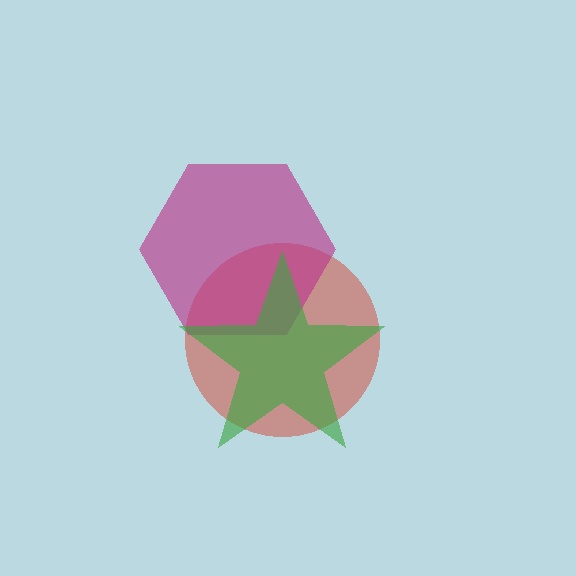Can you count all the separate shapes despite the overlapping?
Yes, there are 3 separate shapes.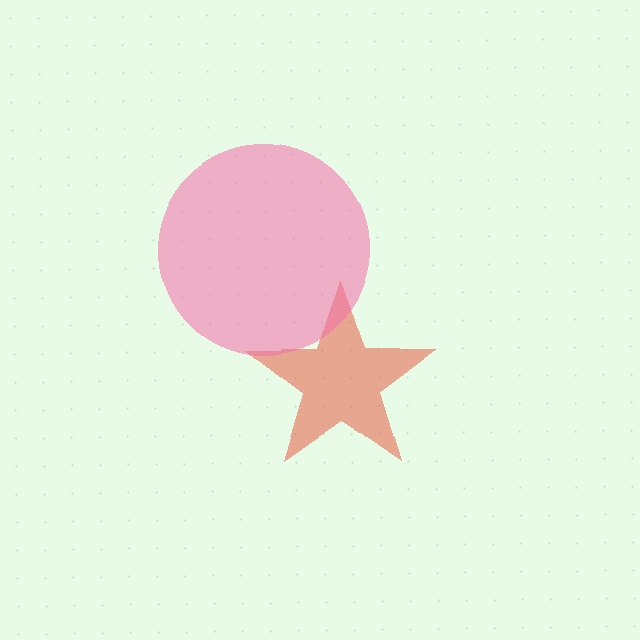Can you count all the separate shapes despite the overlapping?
Yes, there are 2 separate shapes.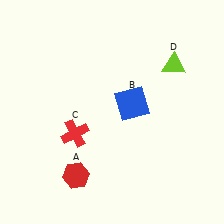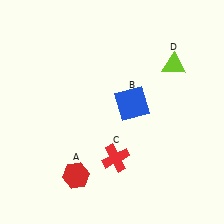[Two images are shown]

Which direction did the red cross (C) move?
The red cross (C) moved right.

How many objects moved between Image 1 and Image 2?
1 object moved between the two images.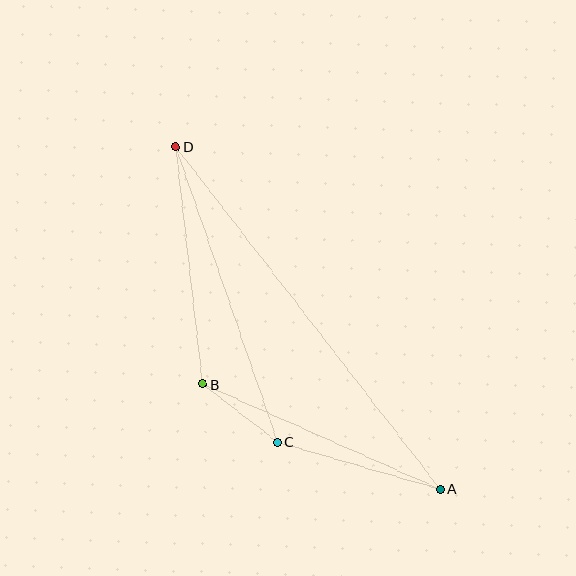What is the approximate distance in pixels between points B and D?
The distance between B and D is approximately 239 pixels.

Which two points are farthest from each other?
Points A and D are farthest from each other.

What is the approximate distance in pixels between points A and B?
The distance between A and B is approximately 259 pixels.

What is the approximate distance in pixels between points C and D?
The distance between C and D is approximately 312 pixels.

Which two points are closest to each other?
Points B and C are closest to each other.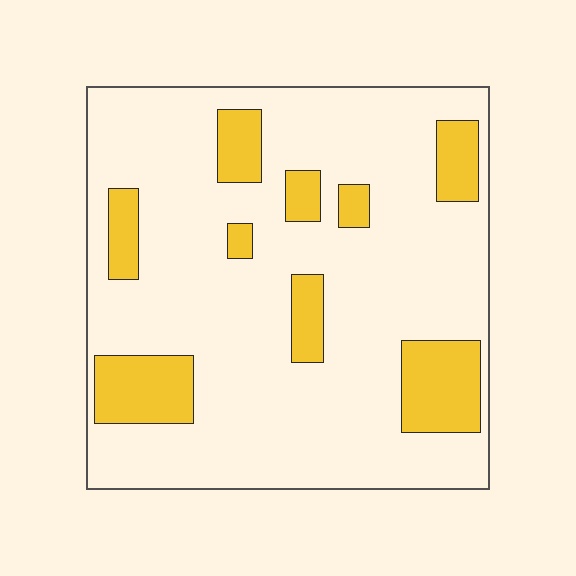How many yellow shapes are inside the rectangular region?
9.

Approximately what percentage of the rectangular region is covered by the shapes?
Approximately 20%.